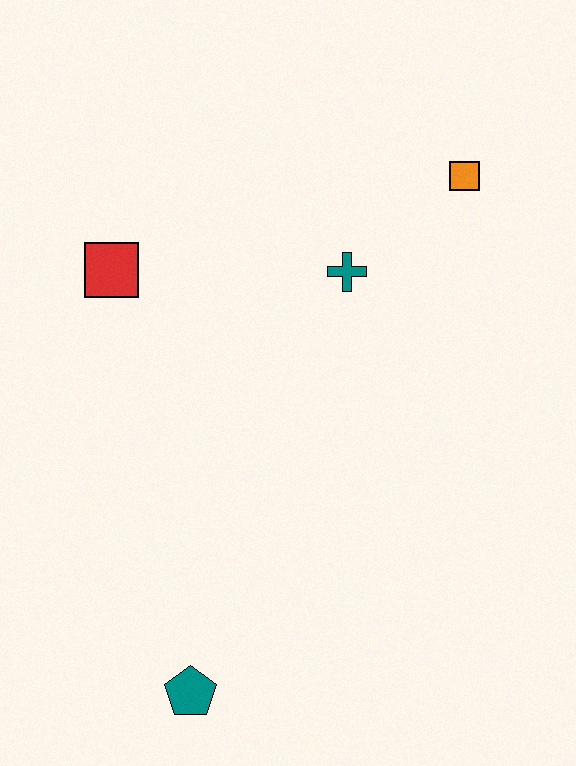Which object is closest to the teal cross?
The orange square is closest to the teal cross.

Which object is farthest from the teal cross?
The teal pentagon is farthest from the teal cross.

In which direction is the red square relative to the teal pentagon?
The red square is above the teal pentagon.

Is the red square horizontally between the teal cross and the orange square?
No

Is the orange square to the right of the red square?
Yes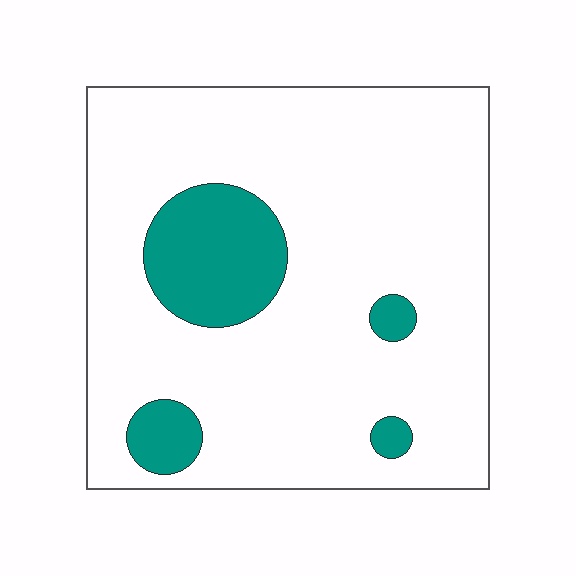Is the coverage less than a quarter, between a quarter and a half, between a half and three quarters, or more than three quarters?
Less than a quarter.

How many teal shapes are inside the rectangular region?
4.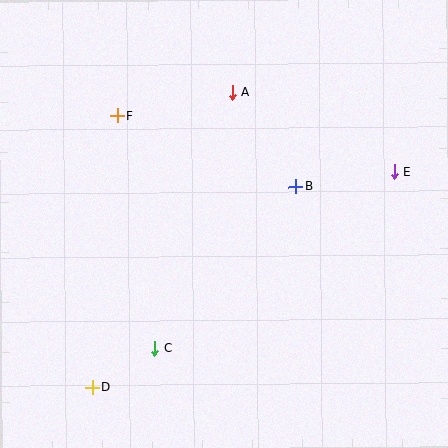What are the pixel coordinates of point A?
Point A is at (232, 92).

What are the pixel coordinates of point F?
Point F is at (117, 116).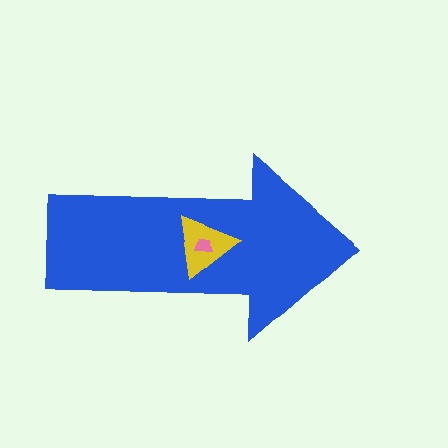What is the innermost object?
The pink trapezoid.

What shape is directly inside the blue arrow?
The yellow triangle.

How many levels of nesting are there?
3.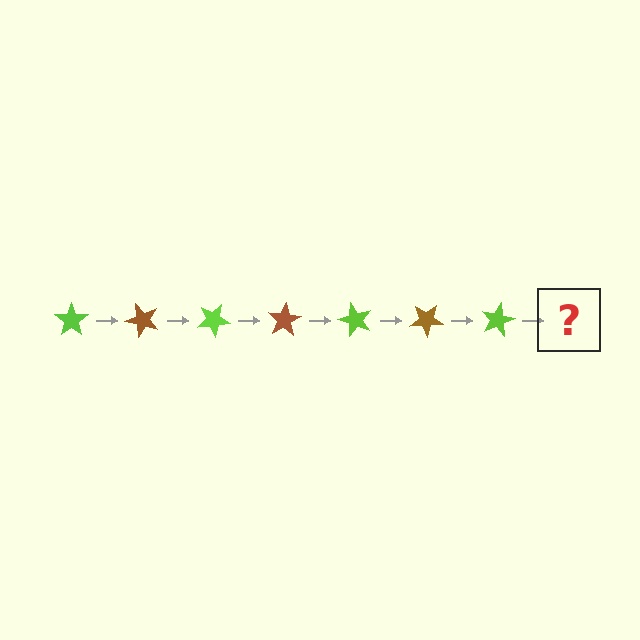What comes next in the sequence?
The next element should be a brown star, rotated 350 degrees from the start.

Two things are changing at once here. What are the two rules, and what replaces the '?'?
The two rules are that it rotates 50 degrees each step and the color cycles through lime and brown. The '?' should be a brown star, rotated 350 degrees from the start.